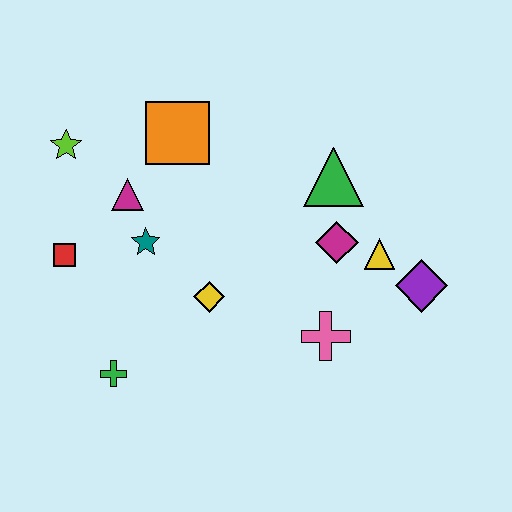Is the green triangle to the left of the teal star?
No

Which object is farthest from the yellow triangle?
The lime star is farthest from the yellow triangle.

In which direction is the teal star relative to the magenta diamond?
The teal star is to the left of the magenta diamond.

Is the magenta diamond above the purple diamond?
Yes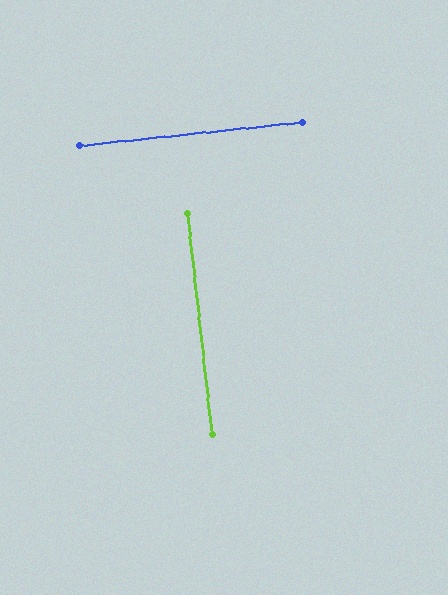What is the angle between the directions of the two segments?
Approximately 90 degrees.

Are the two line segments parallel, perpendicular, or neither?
Perpendicular — they meet at approximately 90°.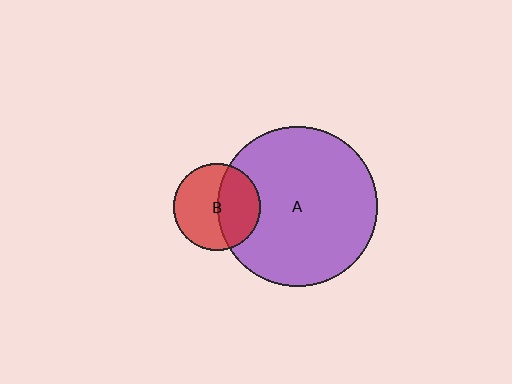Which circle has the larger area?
Circle A (purple).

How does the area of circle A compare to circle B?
Approximately 3.4 times.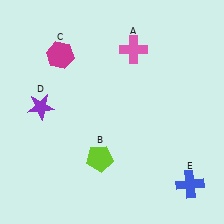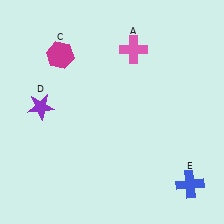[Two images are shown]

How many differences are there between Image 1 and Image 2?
There is 1 difference between the two images.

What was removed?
The lime pentagon (B) was removed in Image 2.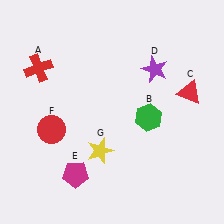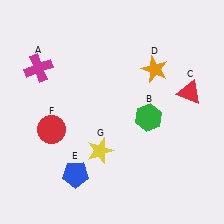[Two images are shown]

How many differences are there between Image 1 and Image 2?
There are 3 differences between the two images.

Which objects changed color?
A changed from red to magenta. D changed from purple to orange. E changed from magenta to blue.